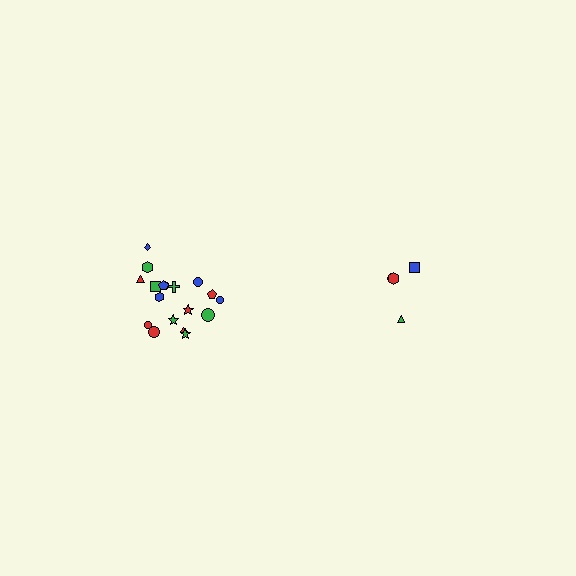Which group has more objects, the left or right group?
The left group.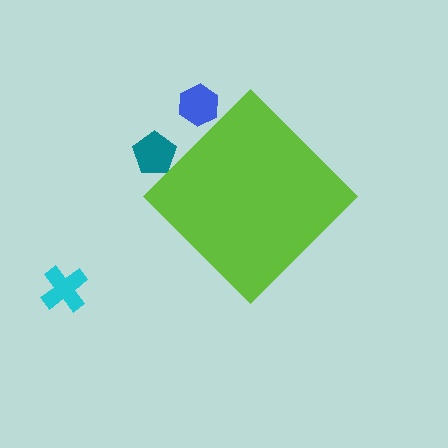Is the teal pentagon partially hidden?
Yes, the teal pentagon is partially hidden behind the lime diamond.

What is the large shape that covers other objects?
A lime diamond.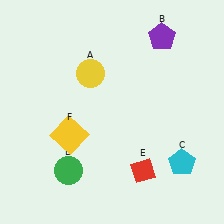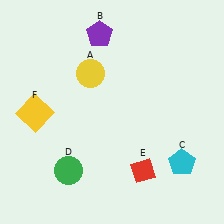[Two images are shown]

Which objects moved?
The objects that moved are: the purple pentagon (B), the yellow square (F).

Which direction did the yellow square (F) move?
The yellow square (F) moved left.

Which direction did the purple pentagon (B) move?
The purple pentagon (B) moved left.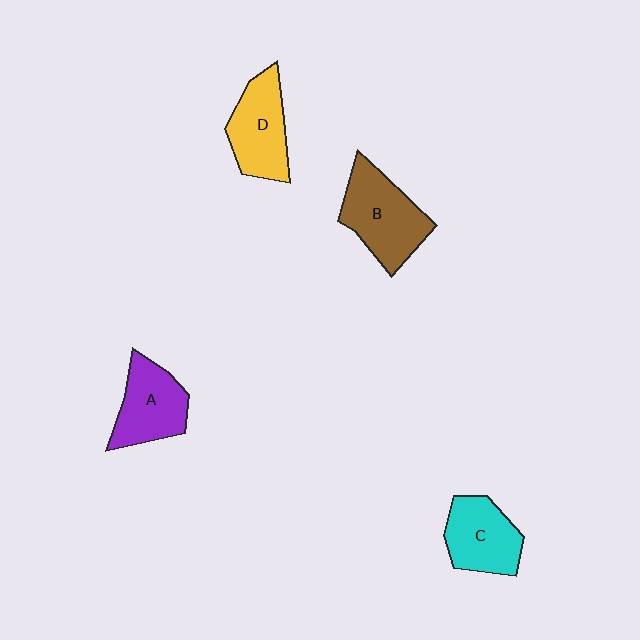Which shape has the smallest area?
Shape C (cyan).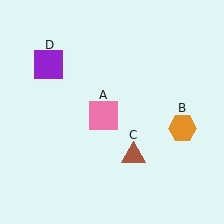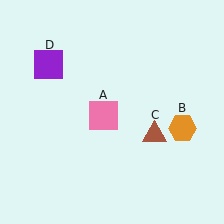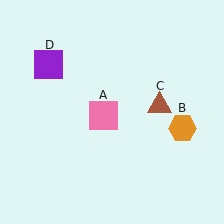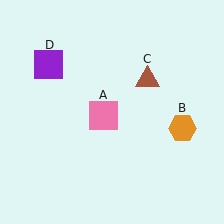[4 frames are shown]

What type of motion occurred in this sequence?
The brown triangle (object C) rotated counterclockwise around the center of the scene.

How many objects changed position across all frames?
1 object changed position: brown triangle (object C).